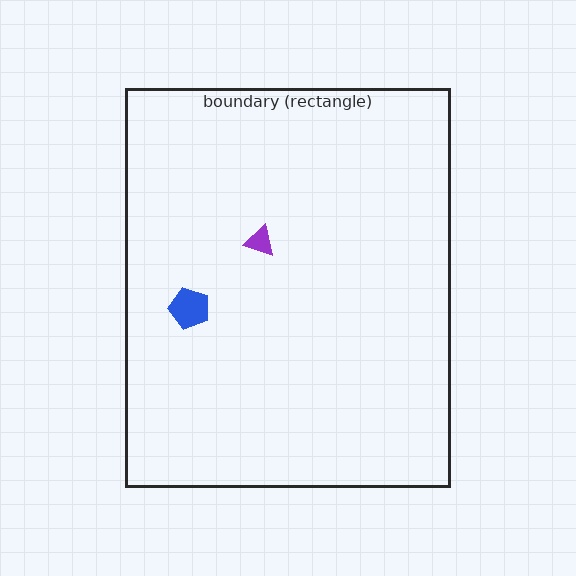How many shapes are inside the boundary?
2 inside, 0 outside.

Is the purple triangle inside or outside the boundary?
Inside.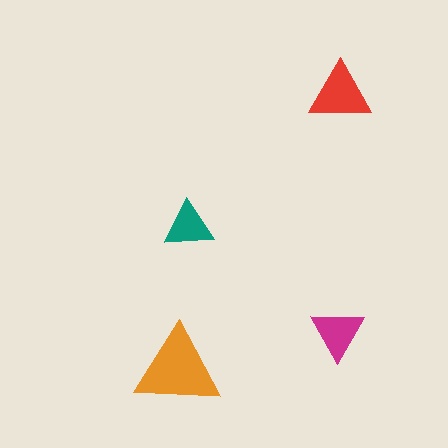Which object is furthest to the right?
The red triangle is rightmost.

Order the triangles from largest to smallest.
the orange one, the red one, the magenta one, the teal one.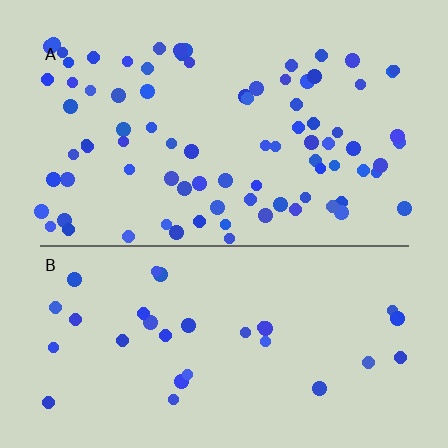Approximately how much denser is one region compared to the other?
Approximately 2.7× — region A over region B.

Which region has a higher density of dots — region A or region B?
A (the top).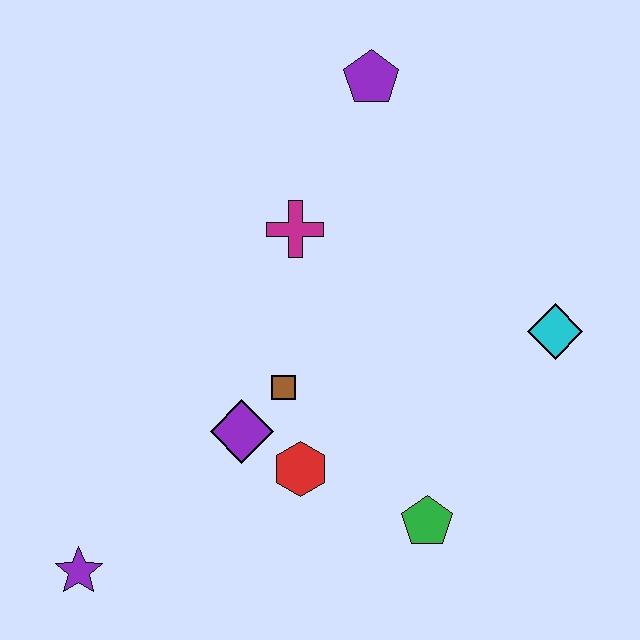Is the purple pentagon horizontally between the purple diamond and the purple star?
No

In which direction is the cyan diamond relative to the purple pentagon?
The cyan diamond is below the purple pentagon.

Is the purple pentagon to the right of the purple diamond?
Yes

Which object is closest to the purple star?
The purple diamond is closest to the purple star.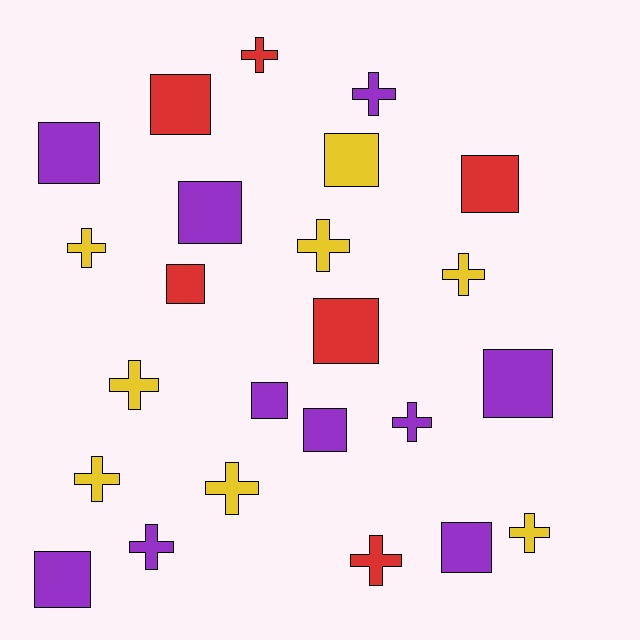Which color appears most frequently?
Purple, with 10 objects.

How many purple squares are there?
There are 7 purple squares.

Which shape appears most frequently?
Square, with 12 objects.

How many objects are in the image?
There are 24 objects.